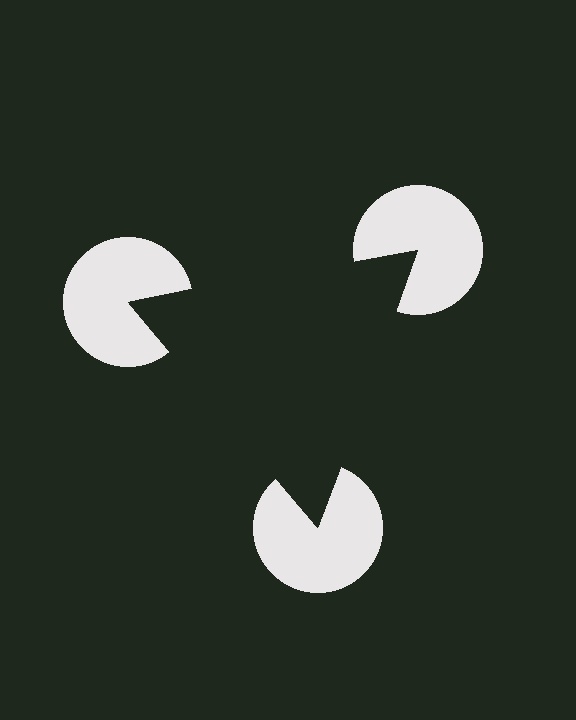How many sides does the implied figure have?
3 sides.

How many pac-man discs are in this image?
There are 3 — one at each vertex of the illusory triangle.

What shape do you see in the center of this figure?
An illusory triangle — its edges are inferred from the aligned wedge cuts in the pac-man discs, not physically drawn.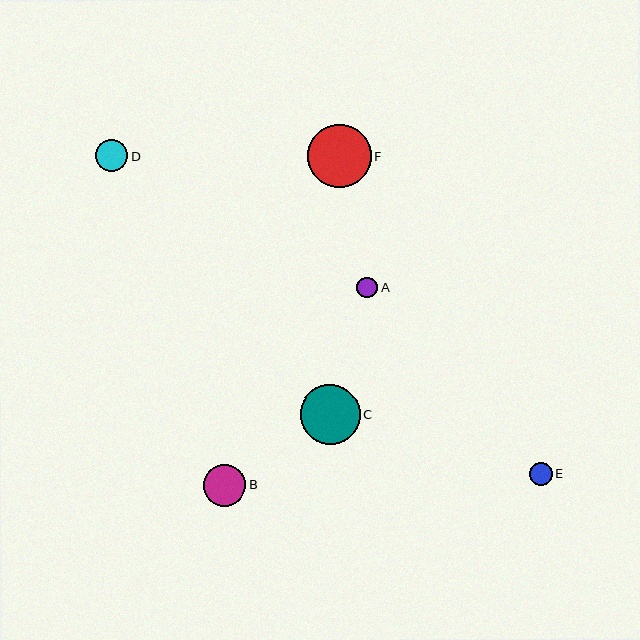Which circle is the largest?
Circle F is the largest with a size of approximately 63 pixels.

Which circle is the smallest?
Circle A is the smallest with a size of approximately 21 pixels.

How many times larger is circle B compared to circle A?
Circle B is approximately 2.0 times the size of circle A.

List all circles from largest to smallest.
From largest to smallest: F, C, B, D, E, A.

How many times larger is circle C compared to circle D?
Circle C is approximately 1.9 times the size of circle D.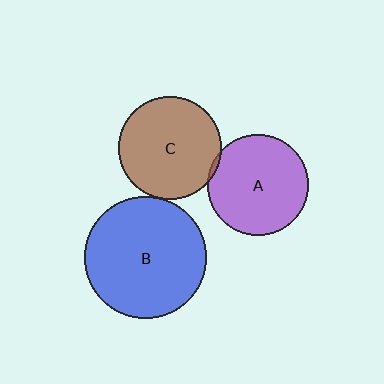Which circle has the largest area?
Circle B (blue).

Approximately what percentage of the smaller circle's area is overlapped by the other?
Approximately 5%.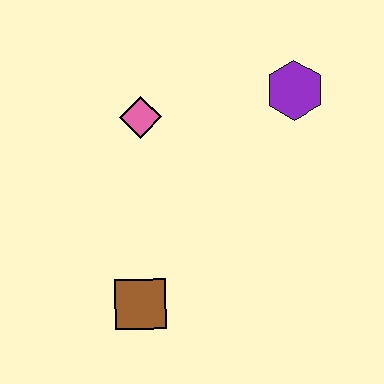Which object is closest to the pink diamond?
The purple hexagon is closest to the pink diamond.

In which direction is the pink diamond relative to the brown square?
The pink diamond is above the brown square.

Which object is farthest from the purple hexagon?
The brown square is farthest from the purple hexagon.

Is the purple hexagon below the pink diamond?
No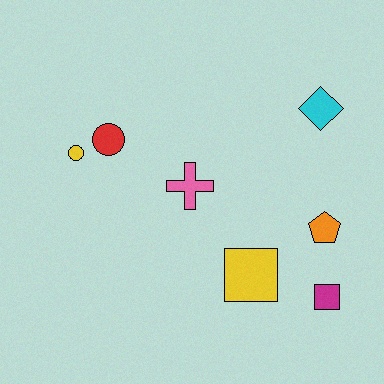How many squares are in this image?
There are 2 squares.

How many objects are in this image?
There are 7 objects.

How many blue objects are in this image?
There are no blue objects.